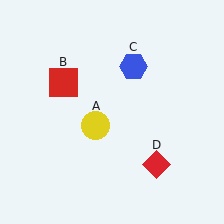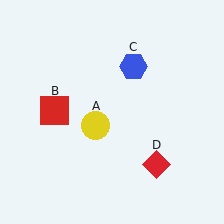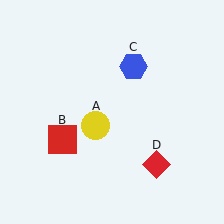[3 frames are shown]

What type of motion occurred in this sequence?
The red square (object B) rotated counterclockwise around the center of the scene.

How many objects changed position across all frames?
1 object changed position: red square (object B).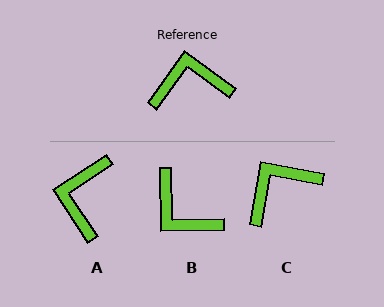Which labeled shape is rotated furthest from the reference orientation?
B, about 127 degrees away.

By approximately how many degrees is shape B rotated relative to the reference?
Approximately 127 degrees counter-clockwise.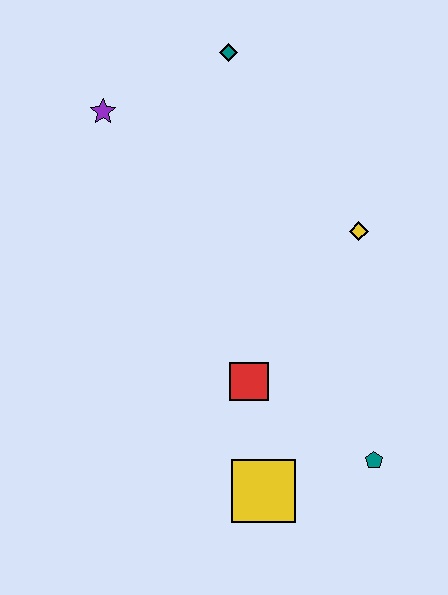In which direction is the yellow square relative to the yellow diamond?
The yellow square is below the yellow diamond.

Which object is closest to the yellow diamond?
The red square is closest to the yellow diamond.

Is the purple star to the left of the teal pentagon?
Yes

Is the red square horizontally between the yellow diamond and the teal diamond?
Yes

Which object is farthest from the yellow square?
The teal diamond is farthest from the yellow square.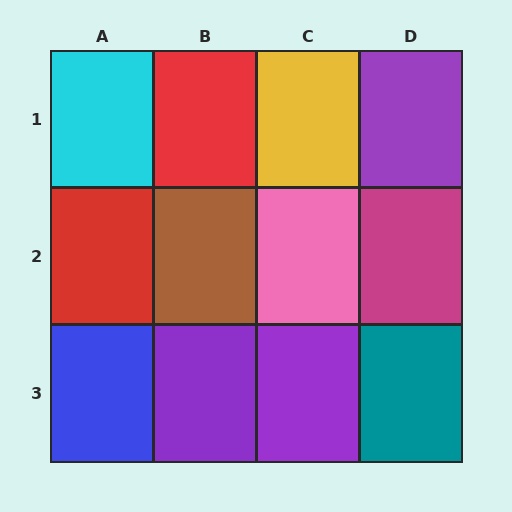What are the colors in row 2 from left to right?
Red, brown, pink, magenta.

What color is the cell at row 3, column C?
Purple.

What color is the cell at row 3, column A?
Blue.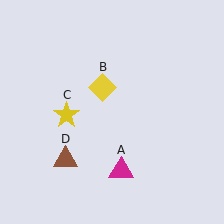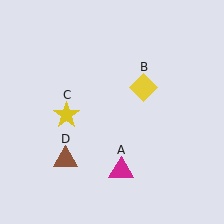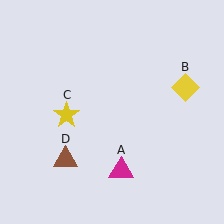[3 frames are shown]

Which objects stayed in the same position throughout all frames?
Magenta triangle (object A) and yellow star (object C) and brown triangle (object D) remained stationary.